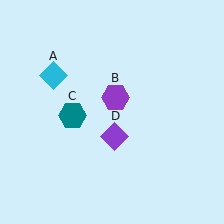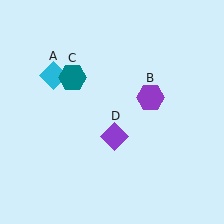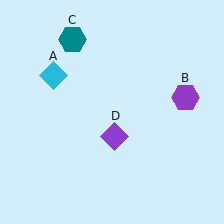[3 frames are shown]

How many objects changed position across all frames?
2 objects changed position: purple hexagon (object B), teal hexagon (object C).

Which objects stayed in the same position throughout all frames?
Cyan diamond (object A) and purple diamond (object D) remained stationary.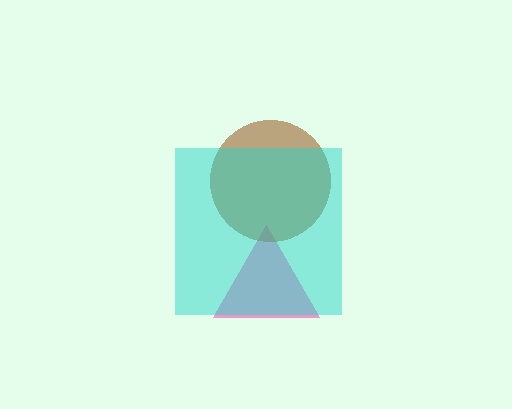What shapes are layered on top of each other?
The layered shapes are: a pink triangle, a brown circle, a cyan square.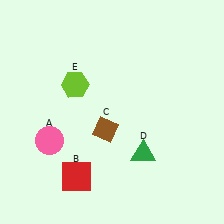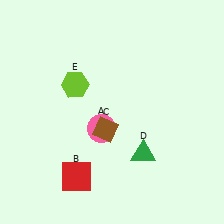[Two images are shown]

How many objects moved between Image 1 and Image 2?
1 object moved between the two images.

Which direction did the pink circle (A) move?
The pink circle (A) moved right.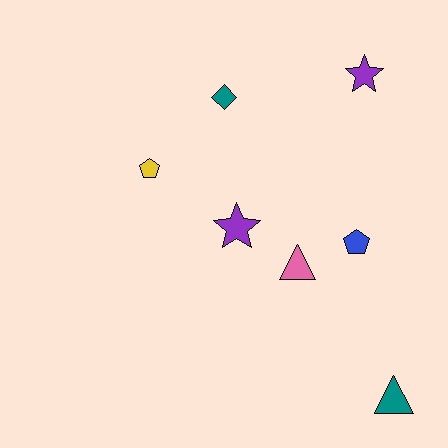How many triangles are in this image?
There are 2 triangles.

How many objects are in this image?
There are 7 objects.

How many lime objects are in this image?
There are no lime objects.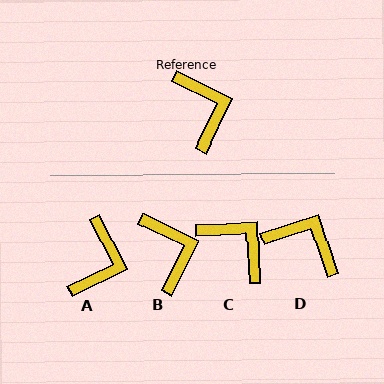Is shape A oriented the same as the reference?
No, it is off by about 38 degrees.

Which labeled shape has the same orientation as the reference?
B.